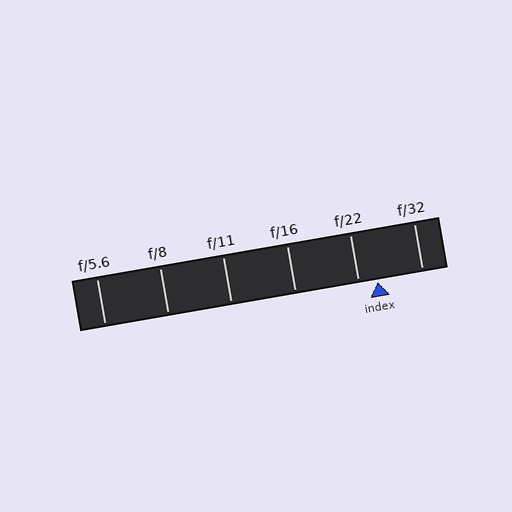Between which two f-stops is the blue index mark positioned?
The index mark is between f/22 and f/32.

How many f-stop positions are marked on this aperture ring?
There are 6 f-stop positions marked.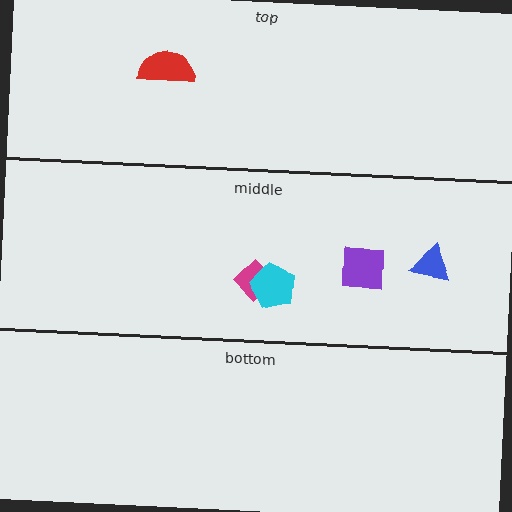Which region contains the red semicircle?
The top region.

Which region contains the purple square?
The middle region.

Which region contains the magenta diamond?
The middle region.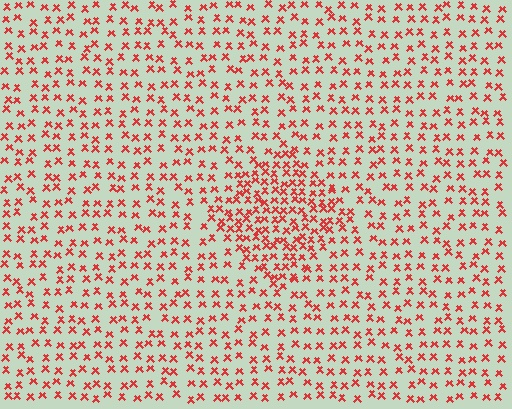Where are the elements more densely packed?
The elements are more densely packed inside the diamond boundary.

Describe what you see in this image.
The image contains small red elements arranged at two different densities. A diamond-shaped region is visible where the elements are more densely packed than the surrounding area.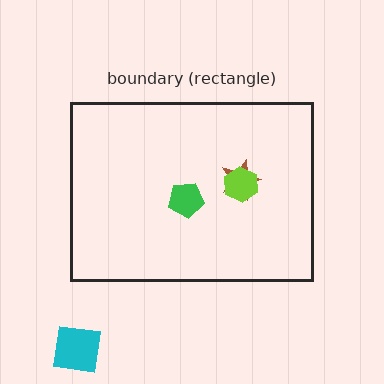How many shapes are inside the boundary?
3 inside, 1 outside.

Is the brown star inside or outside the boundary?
Inside.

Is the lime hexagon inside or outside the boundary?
Inside.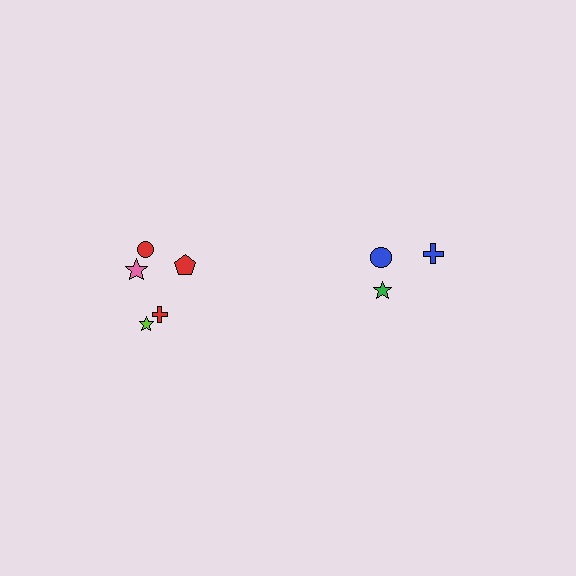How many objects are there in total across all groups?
There are 8 objects.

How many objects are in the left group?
There are 5 objects.